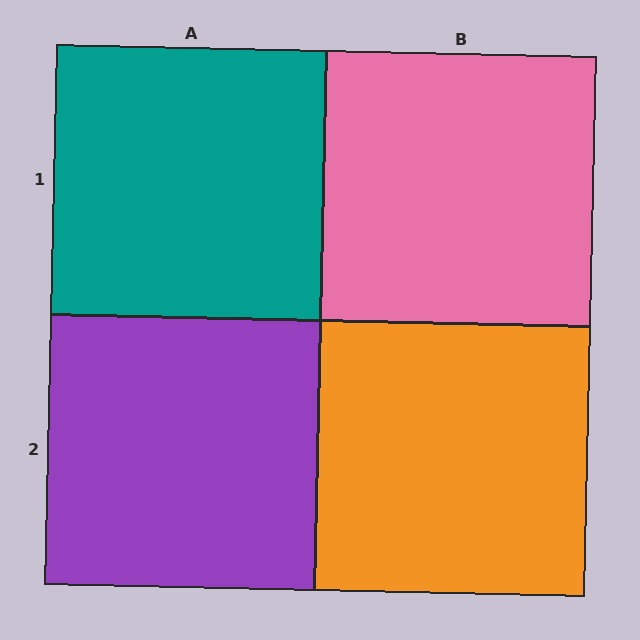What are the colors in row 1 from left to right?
Teal, pink.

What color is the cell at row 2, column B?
Orange.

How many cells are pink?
1 cell is pink.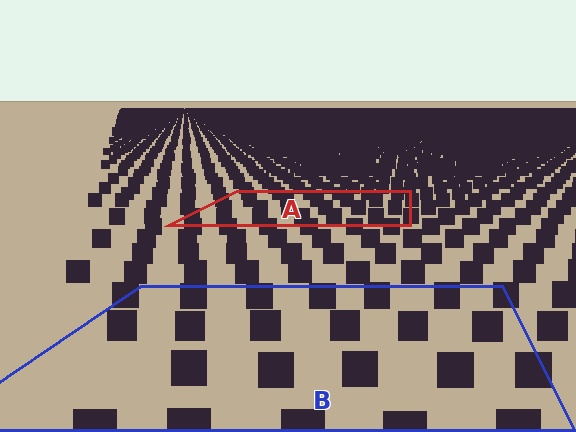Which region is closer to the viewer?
Region B is closer. The texture elements there are larger and more spread out.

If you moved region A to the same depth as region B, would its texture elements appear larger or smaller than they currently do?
They would appear larger. At a closer depth, the same texture elements are projected at a bigger on-screen size.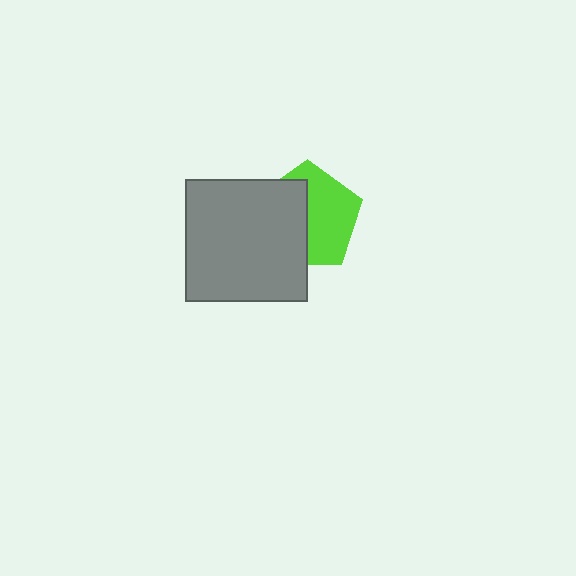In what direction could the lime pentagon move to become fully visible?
The lime pentagon could move right. That would shift it out from behind the gray square entirely.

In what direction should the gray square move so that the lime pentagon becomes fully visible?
The gray square should move left. That is the shortest direction to clear the overlap and leave the lime pentagon fully visible.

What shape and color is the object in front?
The object in front is a gray square.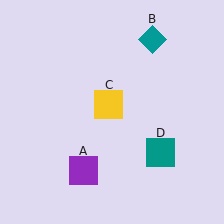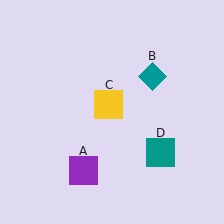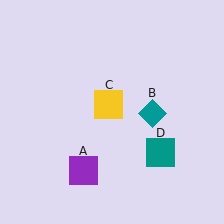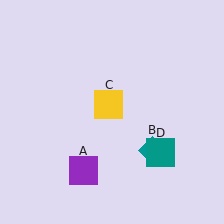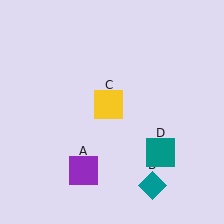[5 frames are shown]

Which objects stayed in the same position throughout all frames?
Purple square (object A) and yellow square (object C) and teal square (object D) remained stationary.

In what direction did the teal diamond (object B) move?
The teal diamond (object B) moved down.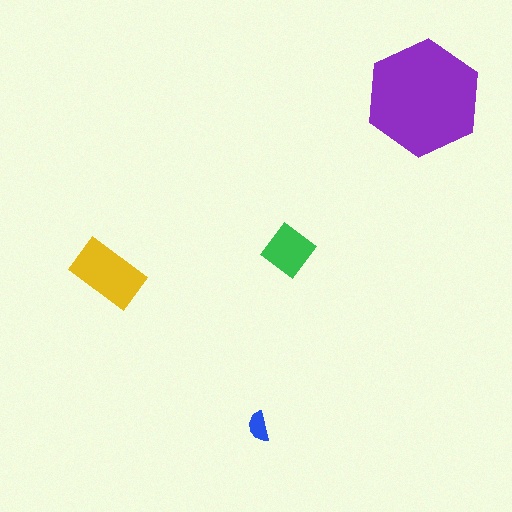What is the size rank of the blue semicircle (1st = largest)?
4th.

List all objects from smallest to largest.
The blue semicircle, the green diamond, the yellow rectangle, the purple hexagon.